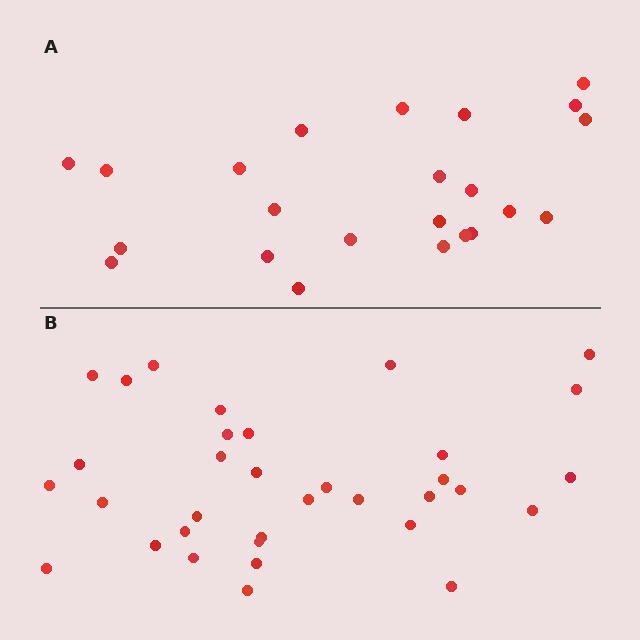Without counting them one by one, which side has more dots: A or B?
Region B (the bottom region) has more dots.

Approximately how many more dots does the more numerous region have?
Region B has roughly 12 or so more dots than region A.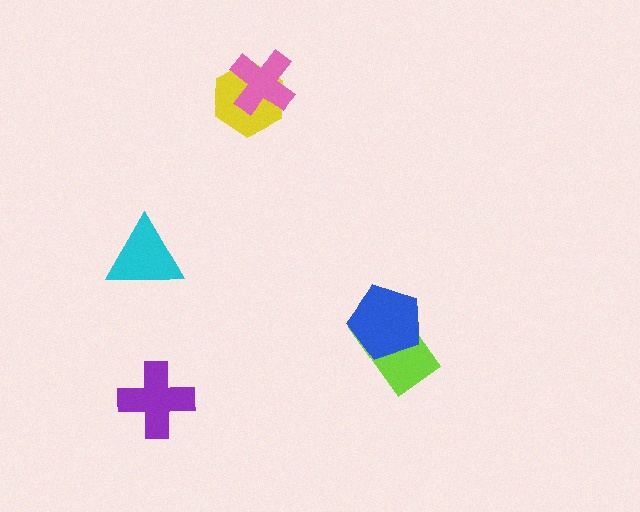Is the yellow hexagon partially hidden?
Yes, it is partially covered by another shape.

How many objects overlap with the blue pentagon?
1 object overlaps with the blue pentagon.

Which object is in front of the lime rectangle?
The blue pentagon is in front of the lime rectangle.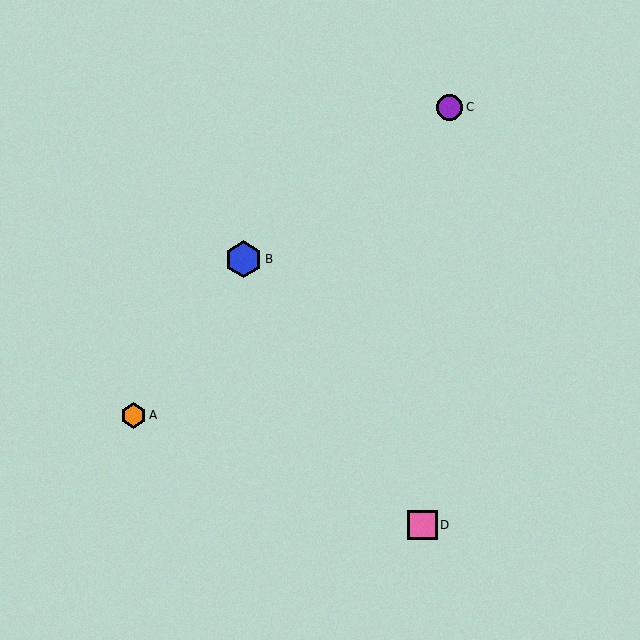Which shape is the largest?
The blue hexagon (labeled B) is the largest.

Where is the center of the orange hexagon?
The center of the orange hexagon is at (134, 415).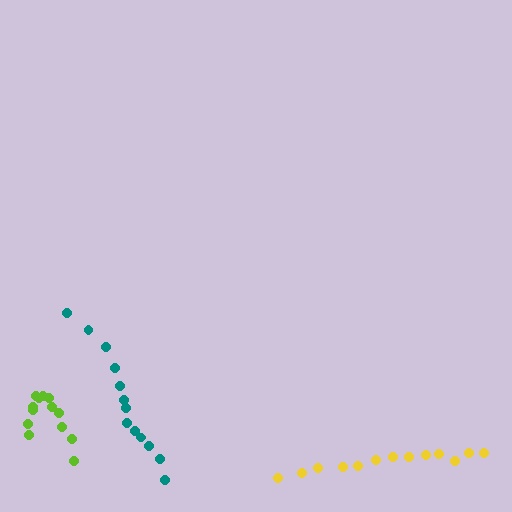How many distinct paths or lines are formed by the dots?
There are 3 distinct paths.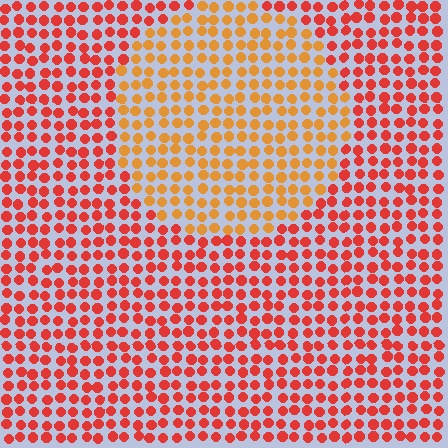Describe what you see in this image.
The image is filled with small red elements in a uniform arrangement. A circle-shaped region is visible where the elements are tinted to a slightly different hue, forming a subtle color boundary.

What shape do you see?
I see a circle.